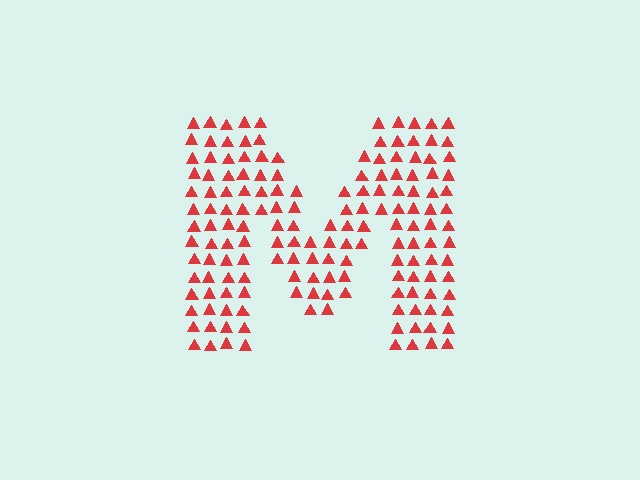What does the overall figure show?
The overall figure shows the letter M.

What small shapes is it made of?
It is made of small triangles.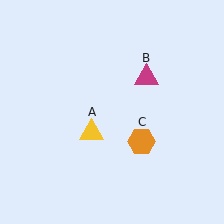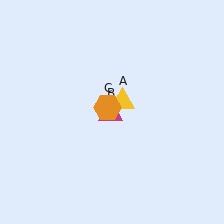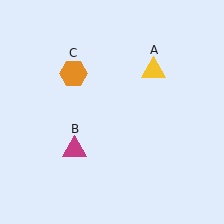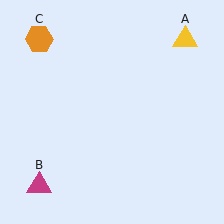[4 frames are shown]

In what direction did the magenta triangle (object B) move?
The magenta triangle (object B) moved down and to the left.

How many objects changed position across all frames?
3 objects changed position: yellow triangle (object A), magenta triangle (object B), orange hexagon (object C).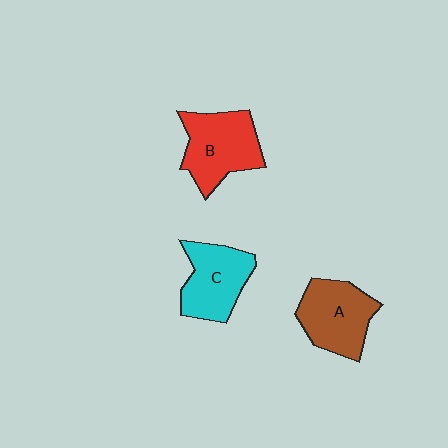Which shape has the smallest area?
Shape C (cyan).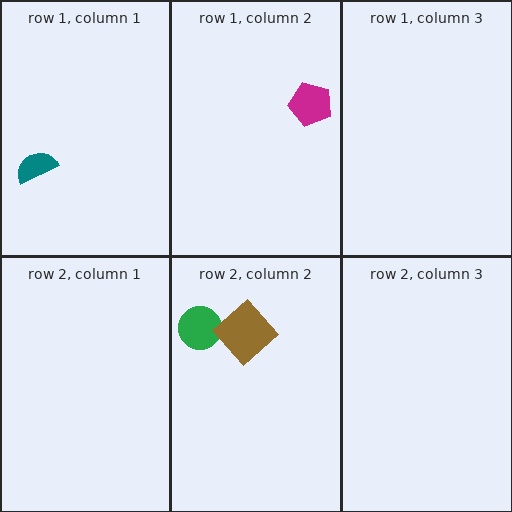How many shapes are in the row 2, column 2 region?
2.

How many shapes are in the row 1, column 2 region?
1.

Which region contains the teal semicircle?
The row 1, column 1 region.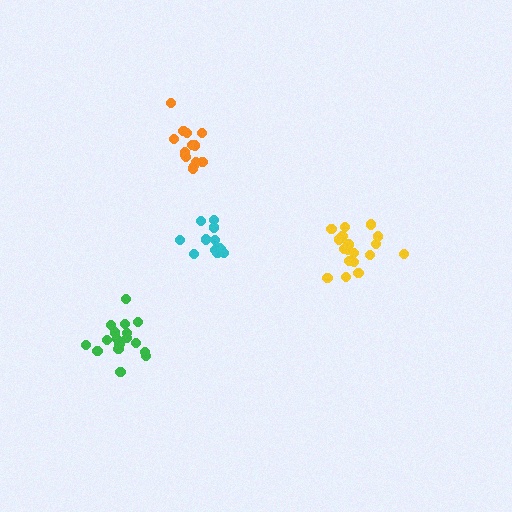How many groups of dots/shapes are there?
There are 4 groups.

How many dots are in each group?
Group 1: 12 dots, Group 2: 14 dots, Group 3: 17 dots, Group 4: 18 dots (61 total).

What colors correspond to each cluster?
The clusters are colored: cyan, orange, green, yellow.